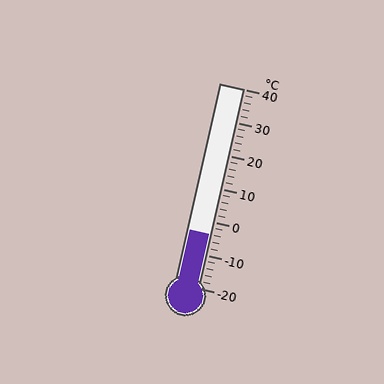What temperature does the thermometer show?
The thermometer shows approximately -4°C.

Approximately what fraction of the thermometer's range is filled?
The thermometer is filled to approximately 25% of its range.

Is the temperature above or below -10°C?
The temperature is above -10°C.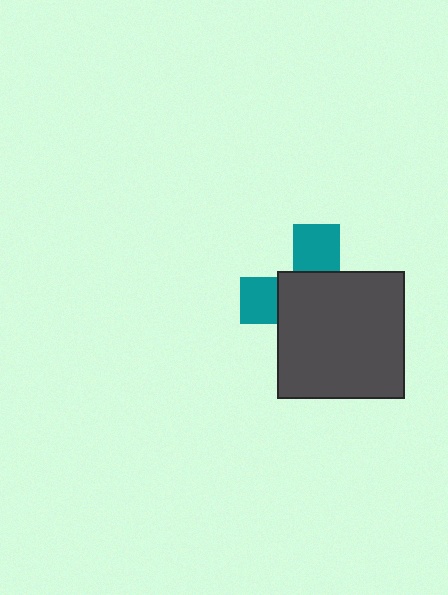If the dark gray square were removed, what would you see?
You would see the complete teal cross.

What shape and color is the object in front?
The object in front is a dark gray square.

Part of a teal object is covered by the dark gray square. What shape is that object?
It is a cross.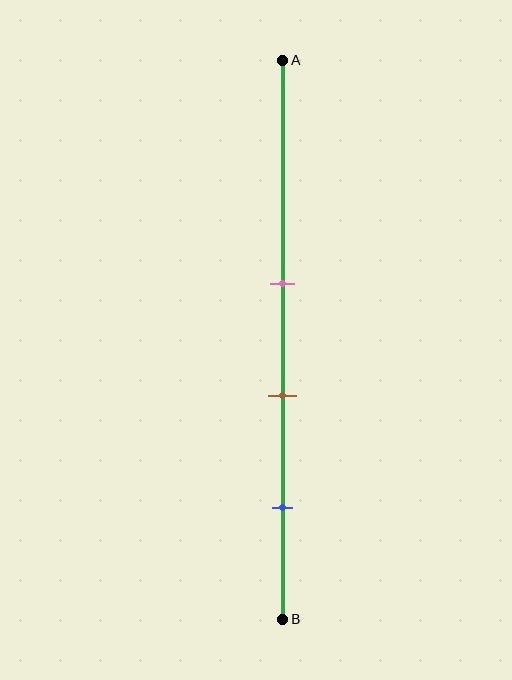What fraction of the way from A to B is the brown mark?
The brown mark is approximately 60% (0.6) of the way from A to B.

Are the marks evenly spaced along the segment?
Yes, the marks are approximately evenly spaced.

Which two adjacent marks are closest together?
The pink and brown marks are the closest adjacent pair.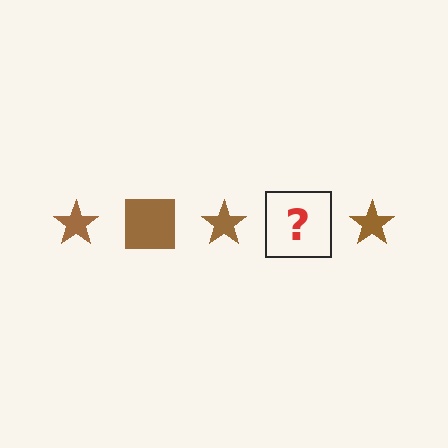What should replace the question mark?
The question mark should be replaced with a brown square.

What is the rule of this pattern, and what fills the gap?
The rule is that the pattern cycles through star, square shapes in brown. The gap should be filled with a brown square.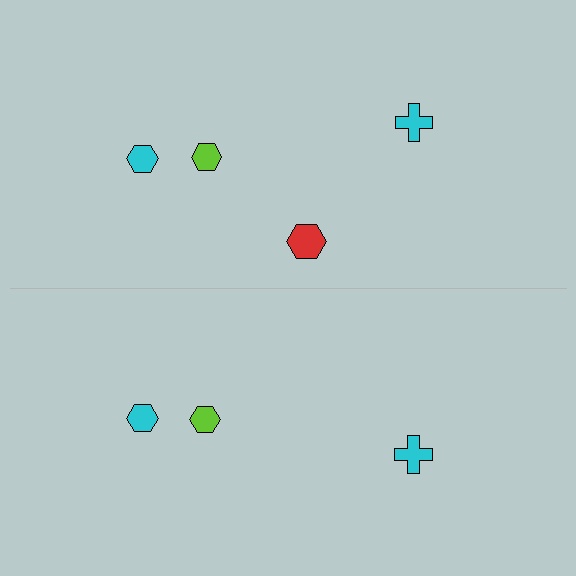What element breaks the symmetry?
A red hexagon is missing from the bottom side.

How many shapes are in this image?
There are 7 shapes in this image.